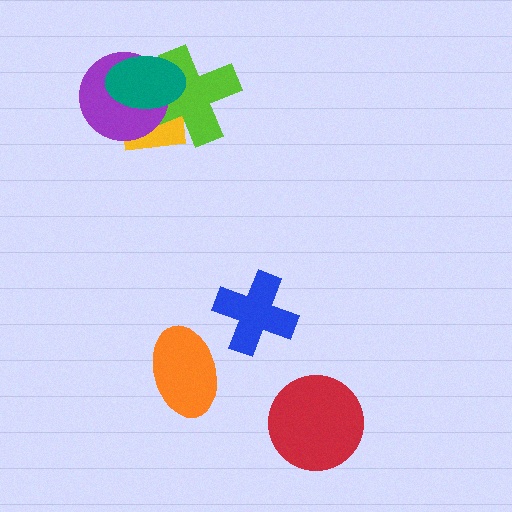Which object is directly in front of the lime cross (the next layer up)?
The purple circle is directly in front of the lime cross.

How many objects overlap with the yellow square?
3 objects overlap with the yellow square.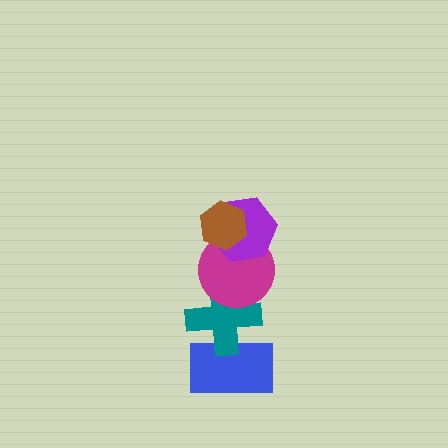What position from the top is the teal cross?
The teal cross is 4th from the top.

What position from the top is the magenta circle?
The magenta circle is 3rd from the top.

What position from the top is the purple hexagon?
The purple hexagon is 2nd from the top.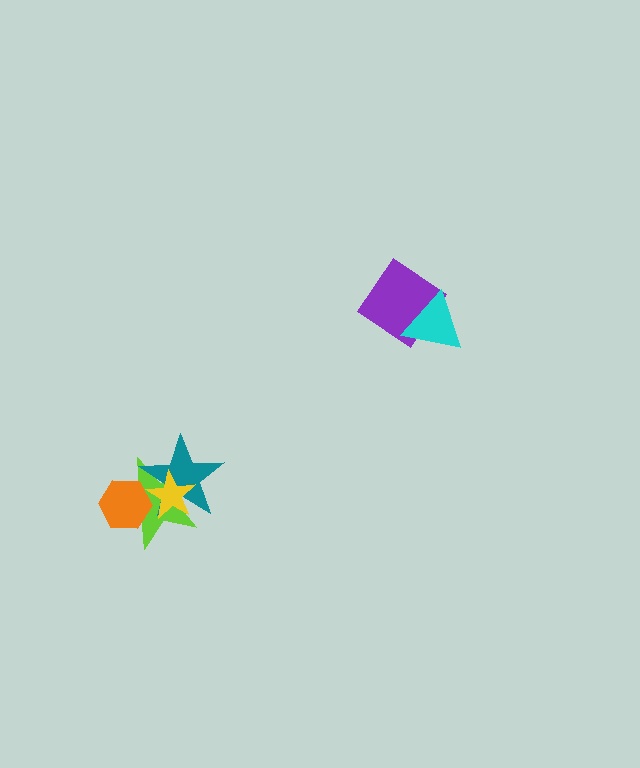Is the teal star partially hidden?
Yes, it is partially covered by another shape.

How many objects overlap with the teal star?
3 objects overlap with the teal star.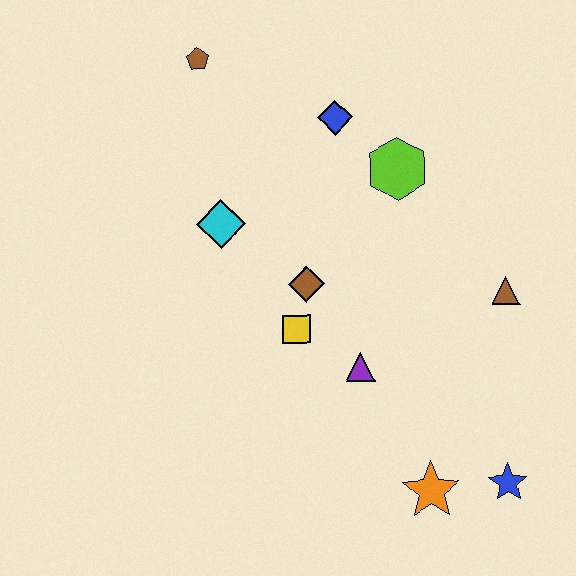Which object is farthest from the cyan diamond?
The blue star is farthest from the cyan diamond.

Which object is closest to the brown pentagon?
The blue diamond is closest to the brown pentagon.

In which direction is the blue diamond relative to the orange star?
The blue diamond is above the orange star.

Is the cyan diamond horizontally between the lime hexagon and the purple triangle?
No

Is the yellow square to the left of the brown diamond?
Yes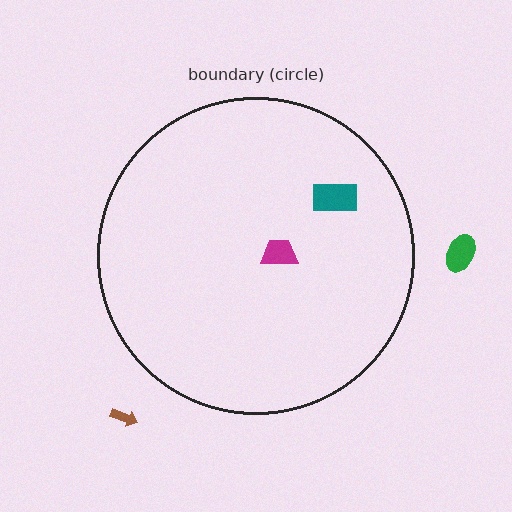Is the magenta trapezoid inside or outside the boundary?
Inside.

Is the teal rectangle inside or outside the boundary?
Inside.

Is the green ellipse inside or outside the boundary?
Outside.